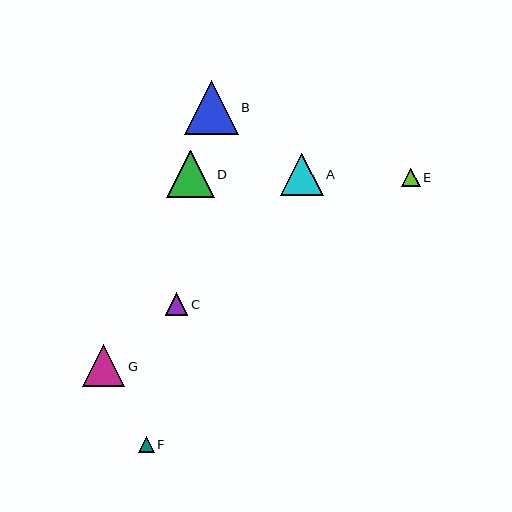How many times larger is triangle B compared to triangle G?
Triangle B is approximately 1.3 times the size of triangle G.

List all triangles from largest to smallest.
From largest to smallest: B, D, A, G, C, E, F.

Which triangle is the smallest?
Triangle F is the smallest with a size of approximately 16 pixels.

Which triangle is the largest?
Triangle B is the largest with a size of approximately 53 pixels.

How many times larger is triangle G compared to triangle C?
Triangle G is approximately 1.8 times the size of triangle C.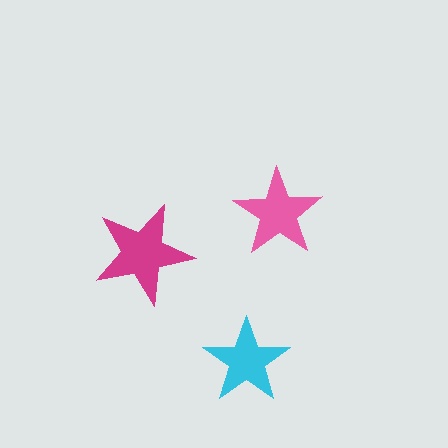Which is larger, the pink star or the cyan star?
The pink one.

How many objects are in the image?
There are 3 objects in the image.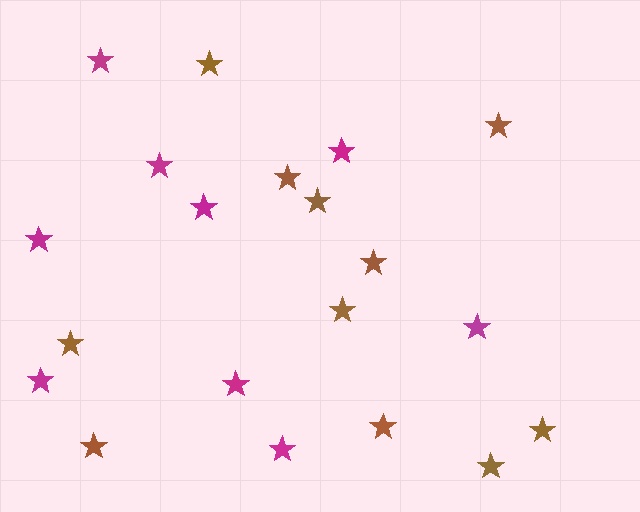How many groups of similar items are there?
There are 2 groups: one group of magenta stars (9) and one group of brown stars (11).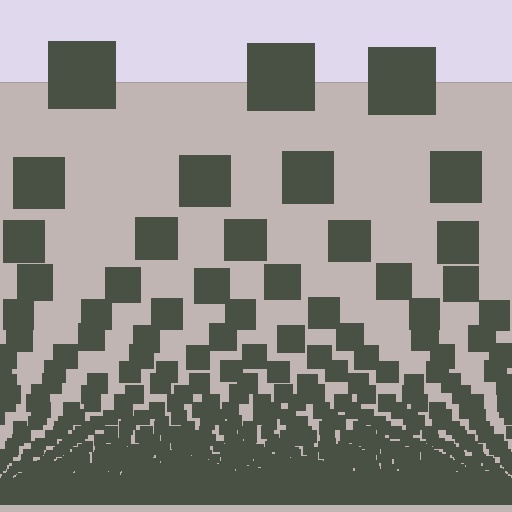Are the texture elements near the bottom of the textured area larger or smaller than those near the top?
Smaller. The gradient is inverted — elements near the bottom are smaller and denser.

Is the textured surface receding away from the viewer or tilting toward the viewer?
The surface appears to tilt toward the viewer. Texture elements get larger and sparser toward the top.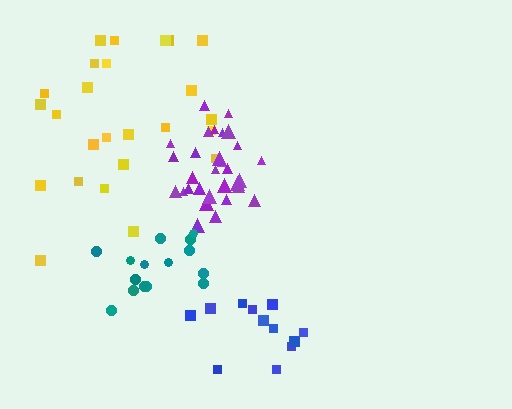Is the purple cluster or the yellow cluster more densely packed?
Purple.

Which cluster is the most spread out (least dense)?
Yellow.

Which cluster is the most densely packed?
Purple.